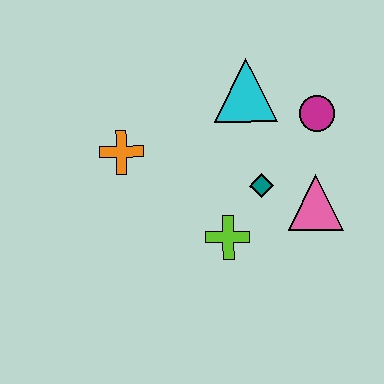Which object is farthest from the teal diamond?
The orange cross is farthest from the teal diamond.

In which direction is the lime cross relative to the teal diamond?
The lime cross is below the teal diamond.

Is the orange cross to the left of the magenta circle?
Yes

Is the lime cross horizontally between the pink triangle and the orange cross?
Yes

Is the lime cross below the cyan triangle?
Yes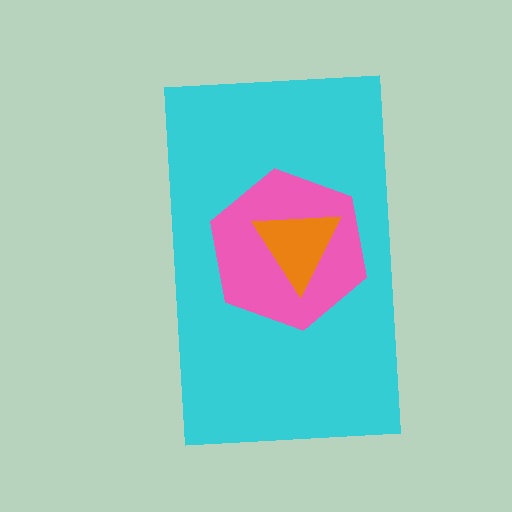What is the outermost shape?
The cyan rectangle.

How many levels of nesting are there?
3.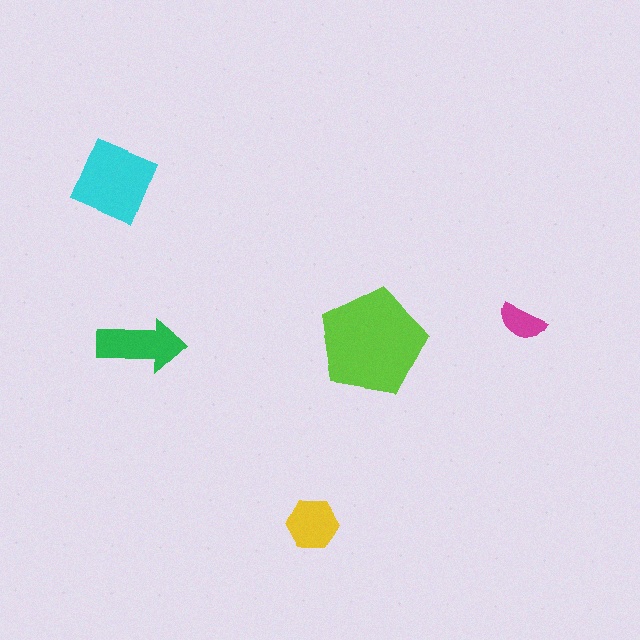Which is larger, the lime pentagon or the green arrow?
The lime pentagon.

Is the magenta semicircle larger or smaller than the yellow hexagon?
Smaller.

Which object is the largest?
The lime pentagon.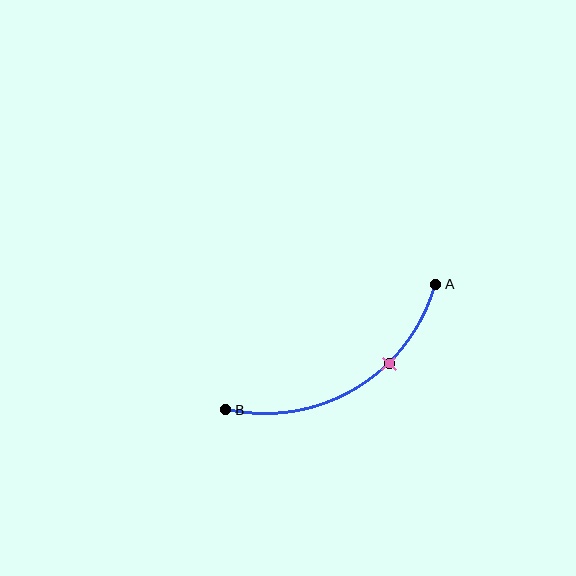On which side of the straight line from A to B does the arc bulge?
The arc bulges below the straight line connecting A and B.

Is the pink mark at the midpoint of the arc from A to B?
No. The pink mark lies on the arc but is closer to endpoint A. The arc midpoint would be at the point on the curve equidistant along the arc from both A and B.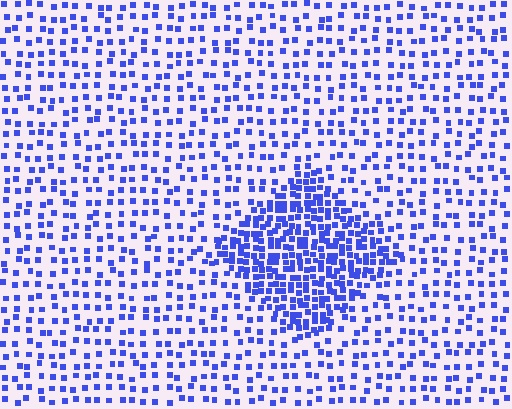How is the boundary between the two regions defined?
The boundary is defined by a change in element density (approximately 2.5x ratio). All elements are the same color, size, and shape.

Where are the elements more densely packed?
The elements are more densely packed inside the diamond boundary.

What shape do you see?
I see a diamond.